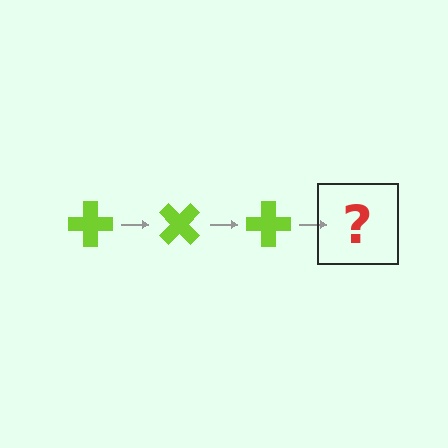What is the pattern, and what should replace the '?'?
The pattern is that the cross rotates 45 degrees each step. The '?' should be a lime cross rotated 135 degrees.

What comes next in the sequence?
The next element should be a lime cross rotated 135 degrees.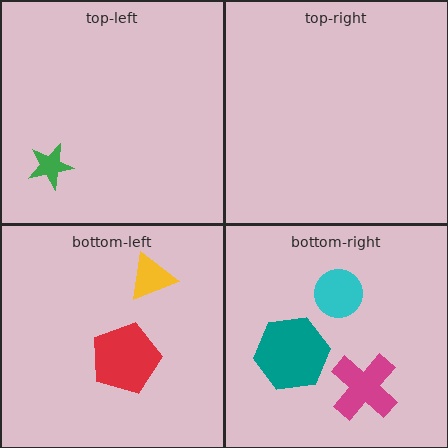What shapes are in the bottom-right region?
The magenta cross, the cyan circle, the teal hexagon.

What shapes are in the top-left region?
The green star.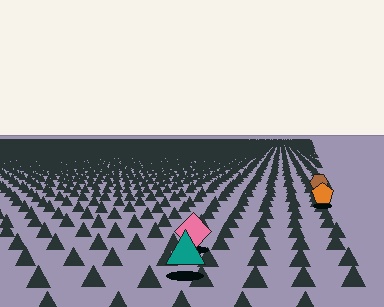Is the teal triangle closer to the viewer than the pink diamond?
Yes. The teal triangle is closer — you can tell from the texture gradient: the ground texture is coarser near it.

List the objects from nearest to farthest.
From nearest to farthest: the teal triangle, the pink diamond, the orange pentagon, the brown hexagon.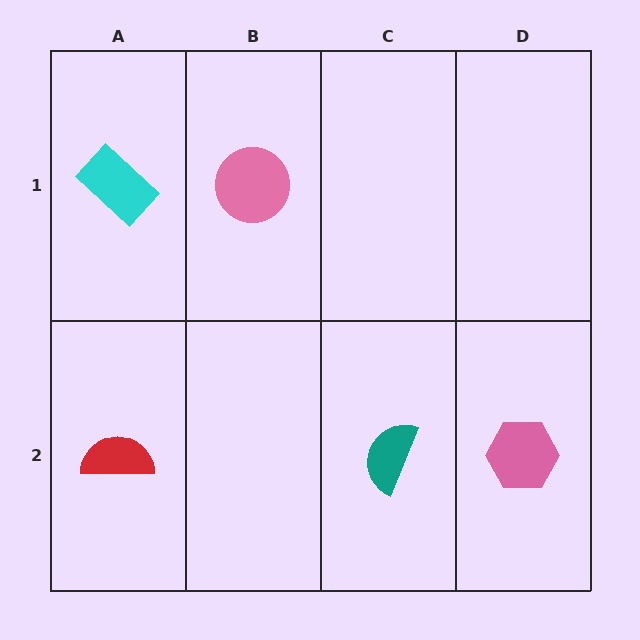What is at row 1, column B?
A pink circle.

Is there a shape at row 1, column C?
No, that cell is empty.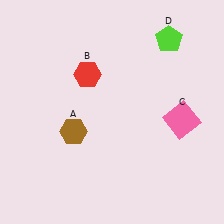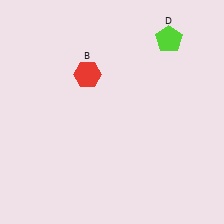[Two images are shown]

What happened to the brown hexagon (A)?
The brown hexagon (A) was removed in Image 2. It was in the bottom-left area of Image 1.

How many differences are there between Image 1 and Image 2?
There are 2 differences between the two images.